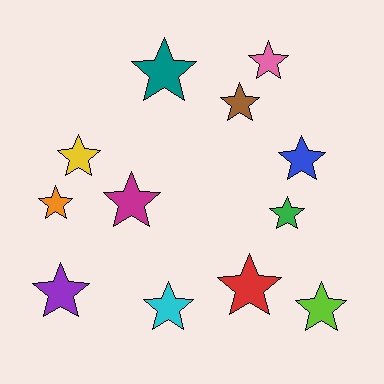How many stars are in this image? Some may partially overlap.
There are 12 stars.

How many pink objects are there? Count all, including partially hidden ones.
There is 1 pink object.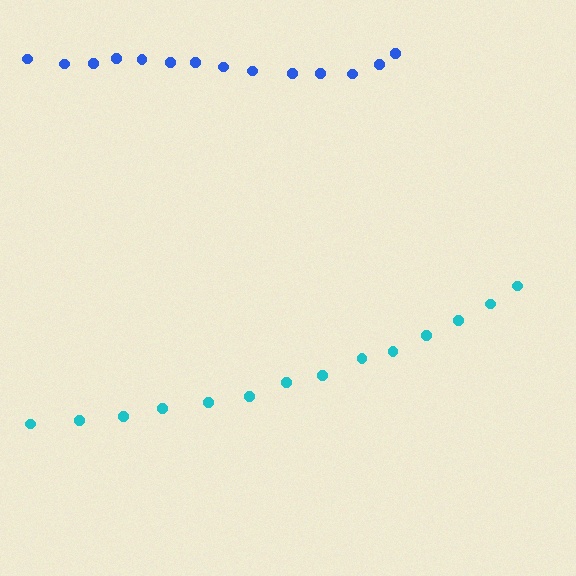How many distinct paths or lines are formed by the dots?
There are 2 distinct paths.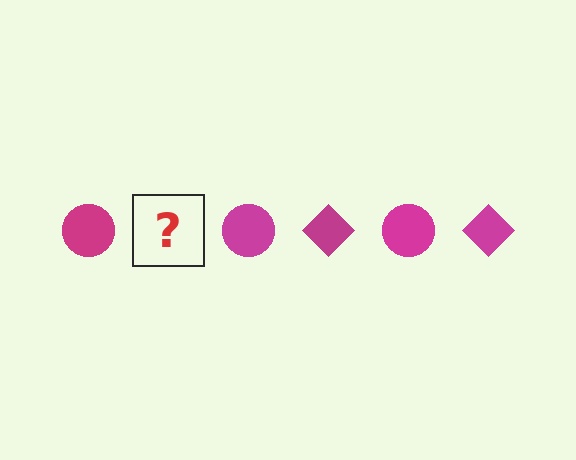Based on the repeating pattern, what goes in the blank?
The blank should be a magenta diamond.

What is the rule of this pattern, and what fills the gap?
The rule is that the pattern cycles through circle, diamond shapes in magenta. The gap should be filled with a magenta diamond.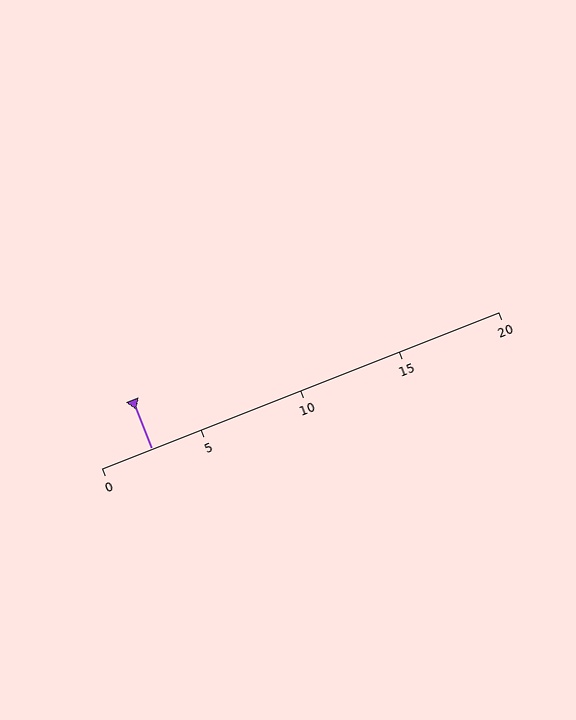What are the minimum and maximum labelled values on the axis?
The axis runs from 0 to 20.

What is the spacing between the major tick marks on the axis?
The major ticks are spaced 5 apart.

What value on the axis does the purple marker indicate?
The marker indicates approximately 2.5.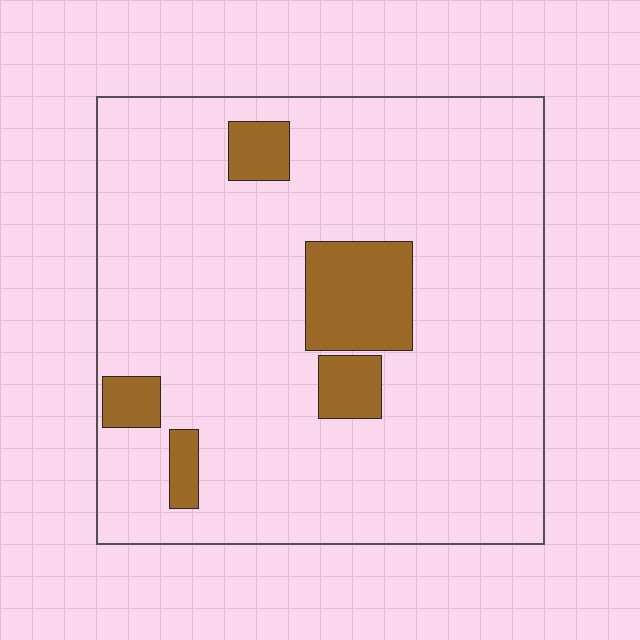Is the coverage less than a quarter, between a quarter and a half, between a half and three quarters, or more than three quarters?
Less than a quarter.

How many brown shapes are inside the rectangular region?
5.